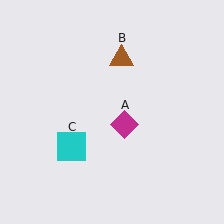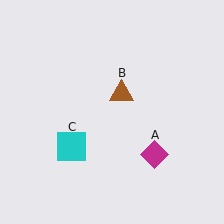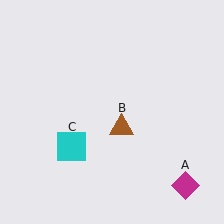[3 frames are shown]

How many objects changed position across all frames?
2 objects changed position: magenta diamond (object A), brown triangle (object B).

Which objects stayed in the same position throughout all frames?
Cyan square (object C) remained stationary.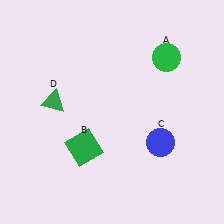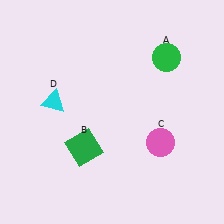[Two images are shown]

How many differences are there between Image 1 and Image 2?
There are 2 differences between the two images.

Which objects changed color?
C changed from blue to pink. D changed from green to cyan.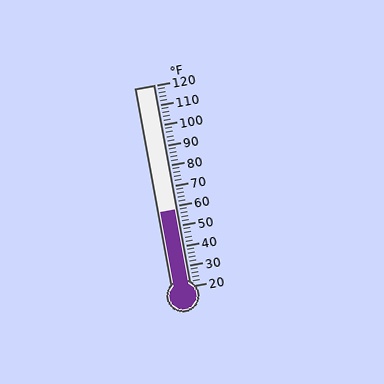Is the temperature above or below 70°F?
The temperature is below 70°F.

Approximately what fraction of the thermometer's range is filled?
The thermometer is filled to approximately 40% of its range.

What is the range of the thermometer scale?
The thermometer scale ranges from 20°F to 120°F.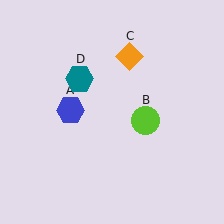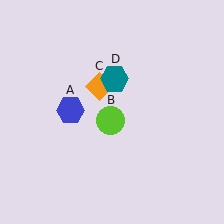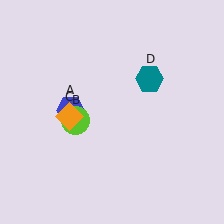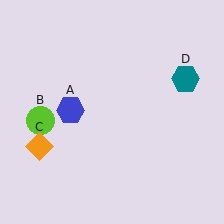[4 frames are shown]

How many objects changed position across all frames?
3 objects changed position: lime circle (object B), orange diamond (object C), teal hexagon (object D).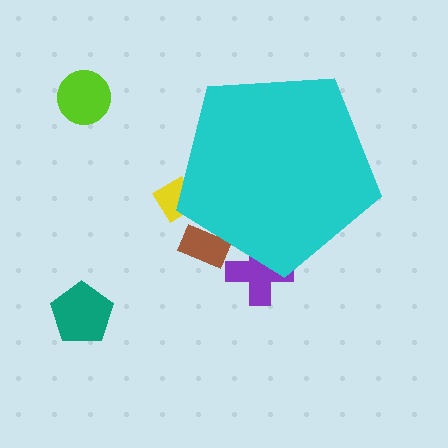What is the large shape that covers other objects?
A cyan pentagon.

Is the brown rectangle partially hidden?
Yes, the brown rectangle is partially hidden behind the cyan pentagon.